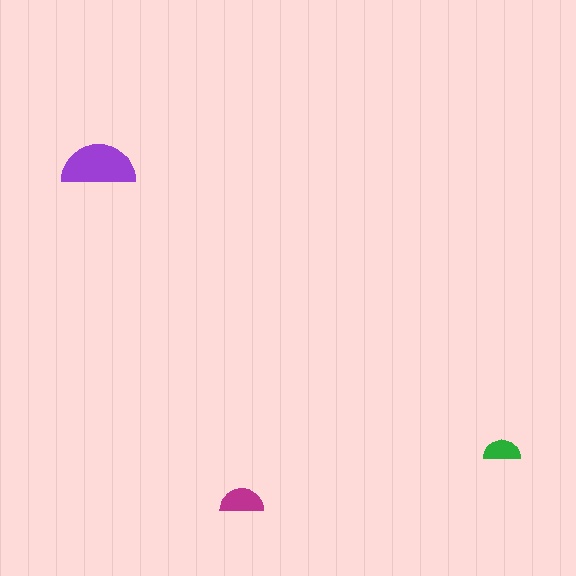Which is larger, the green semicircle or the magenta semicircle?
The magenta one.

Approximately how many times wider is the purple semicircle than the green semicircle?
About 2 times wider.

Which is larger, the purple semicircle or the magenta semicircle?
The purple one.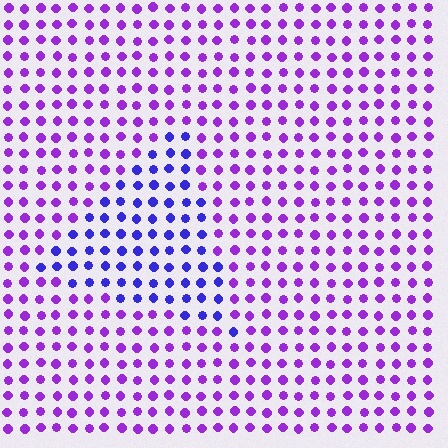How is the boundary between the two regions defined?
The boundary is defined purely by a slight shift in hue (about 36 degrees). Spacing, size, and orientation are identical on both sides.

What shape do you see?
I see a triangle.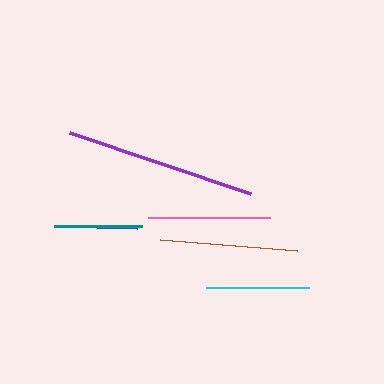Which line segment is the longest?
The purple line is the longest at approximately 191 pixels.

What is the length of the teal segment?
The teal segment is approximately 88 pixels long.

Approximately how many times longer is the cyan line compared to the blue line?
The cyan line is approximately 1.3 times the length of the blue line.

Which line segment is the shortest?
The blue line is the shortest at approximately 80 pixels.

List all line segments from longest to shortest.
From longest to shortest: purple, brown, pink, cyan, teal, blue.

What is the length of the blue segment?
The blue segment is approximately 80 pixels long.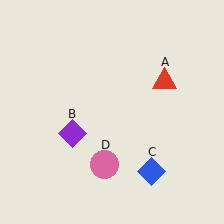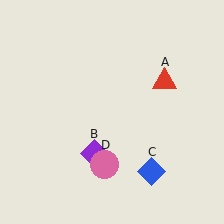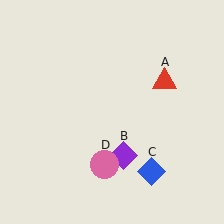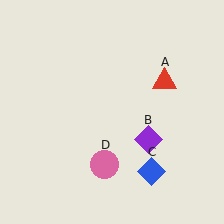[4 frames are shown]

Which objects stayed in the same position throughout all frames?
Red triangle (object A) and blue diamond (object C) and pink circle (object D) remained stationary.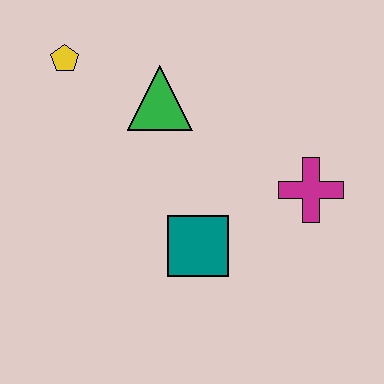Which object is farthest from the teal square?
The yellow pentagon is farthest from the teal square.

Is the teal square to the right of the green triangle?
Yes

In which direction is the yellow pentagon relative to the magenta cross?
The yellow pentagon is to the left of the magenta cross.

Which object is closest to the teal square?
The magenta cross is closest to the teal square.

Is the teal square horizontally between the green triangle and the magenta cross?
Yes